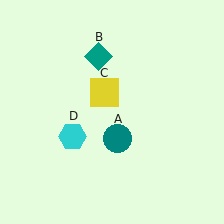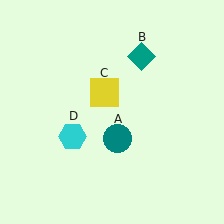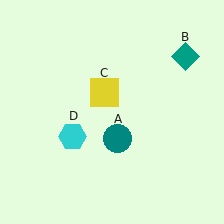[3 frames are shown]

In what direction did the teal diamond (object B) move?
The teal diamond (object B) moved right.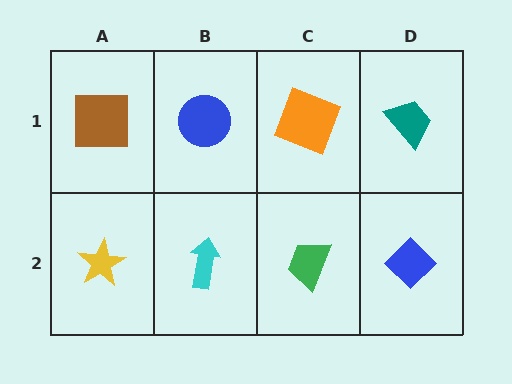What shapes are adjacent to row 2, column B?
A blue circle (row 1, column B), a yellow star (row 2, column A), a green trapezoid (row 2, column C).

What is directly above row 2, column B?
A blue circle.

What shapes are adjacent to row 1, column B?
A cyan arrow (row 2, column B), a brown square (row 1, column A), an orange square (row 1, column C).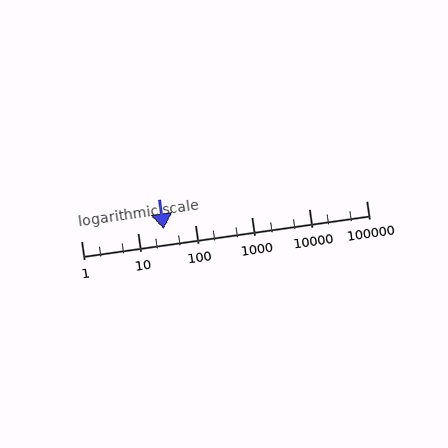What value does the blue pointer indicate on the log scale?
The pointer indicates approximately 28.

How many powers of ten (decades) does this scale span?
The scale spans 5 decades, from 1 to 100000.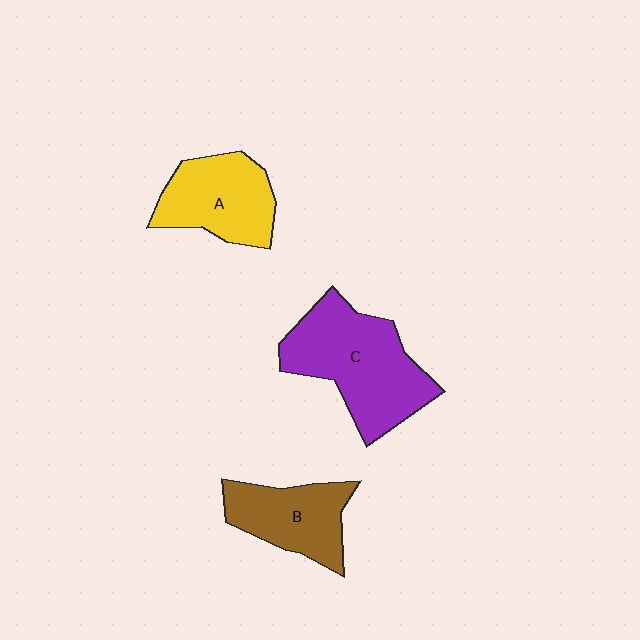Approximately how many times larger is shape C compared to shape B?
Approximately 1.6 times.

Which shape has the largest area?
Shape C (purple).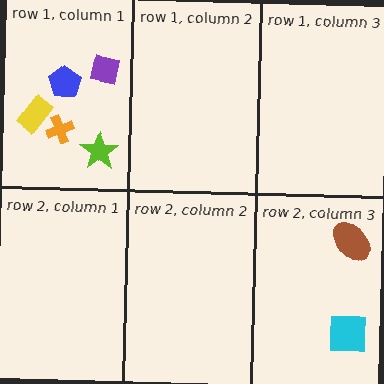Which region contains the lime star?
The row 1, column 1 region.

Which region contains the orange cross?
The row 1, column 1 region.